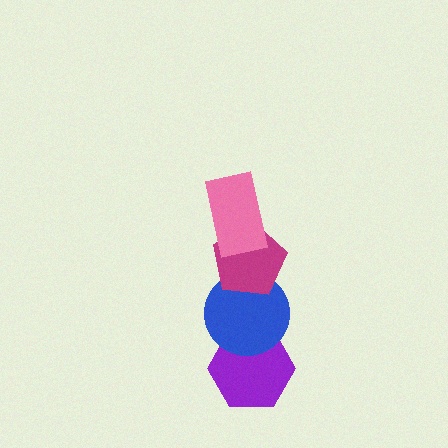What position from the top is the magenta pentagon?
The magenta pentagon is 2nd from the top.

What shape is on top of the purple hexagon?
The blue circle is on top of the purple hexagon.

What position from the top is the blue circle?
The blue circle is 3rd from the top.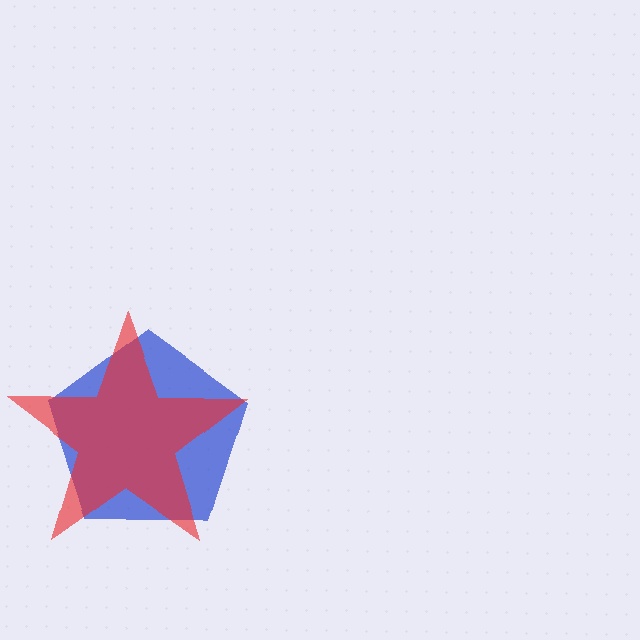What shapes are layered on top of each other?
The layered shapes are: a blue pentagon, a red star.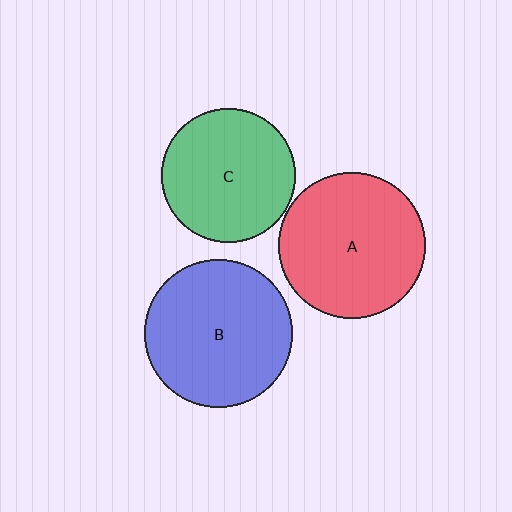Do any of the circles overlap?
No, none of the circles overlap.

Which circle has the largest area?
Circle B (blue).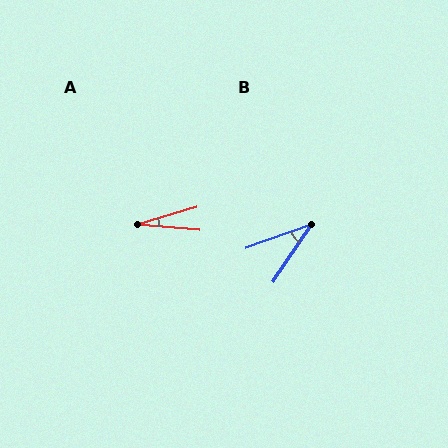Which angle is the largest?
B, at approximately 36 degrees.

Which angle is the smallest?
A, at approximately 21 degrees.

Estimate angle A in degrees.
Approximately 21 degrees.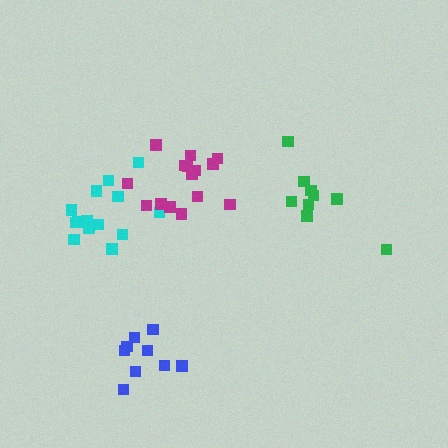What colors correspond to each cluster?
The clusters are colored: green, cyan, blue, magenta.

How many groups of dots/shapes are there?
There are 4 groups.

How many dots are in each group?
Group 1: 9 dots, Group 2: 14 dots, Group 3: 9 dots, Group 4: 15 dots (47 total).